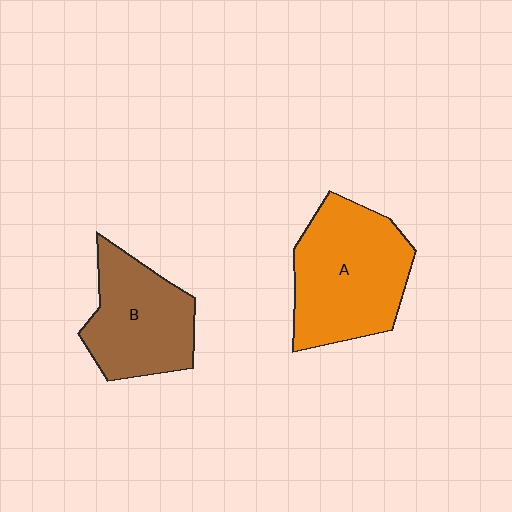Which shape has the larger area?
Shape A (orange).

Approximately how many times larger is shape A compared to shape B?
Approximately 1.3 times.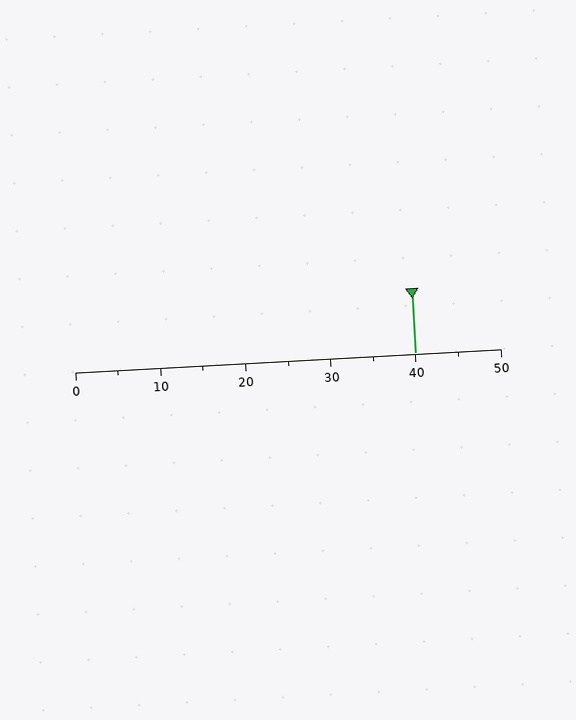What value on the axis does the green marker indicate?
The marker indicates approximately 40.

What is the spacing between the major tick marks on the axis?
The major ticks are spaced 10 apart.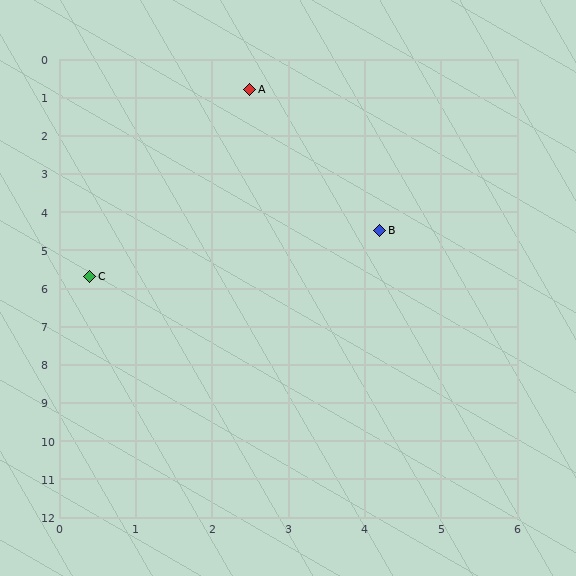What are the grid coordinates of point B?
Point B is at approximately (4.2, 4.5).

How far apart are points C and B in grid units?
Points C and B are about 4.0 grid units apart.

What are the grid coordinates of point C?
Point C is at approximately (0.4, 5.7).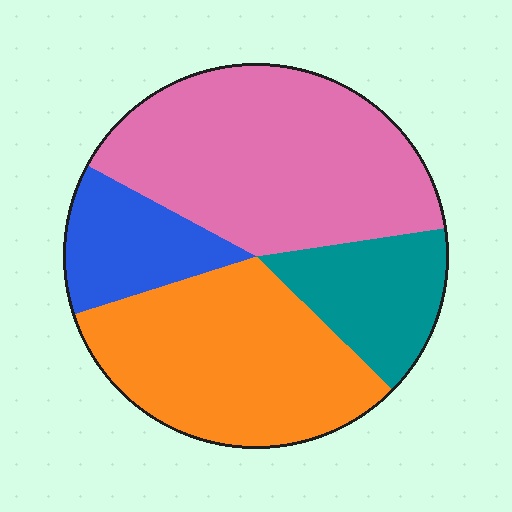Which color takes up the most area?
Pink, at roughly 40%.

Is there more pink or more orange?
Pink.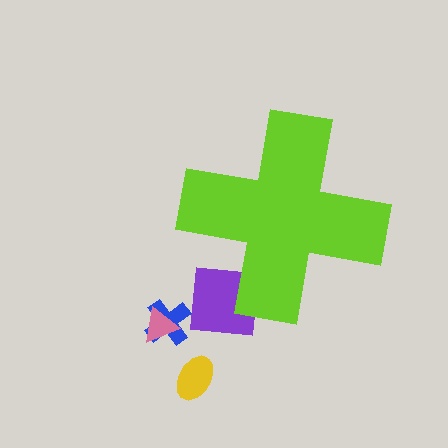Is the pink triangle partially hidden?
No, the pink triangle is fully visible.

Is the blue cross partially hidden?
No, the blue cross is fully visible.